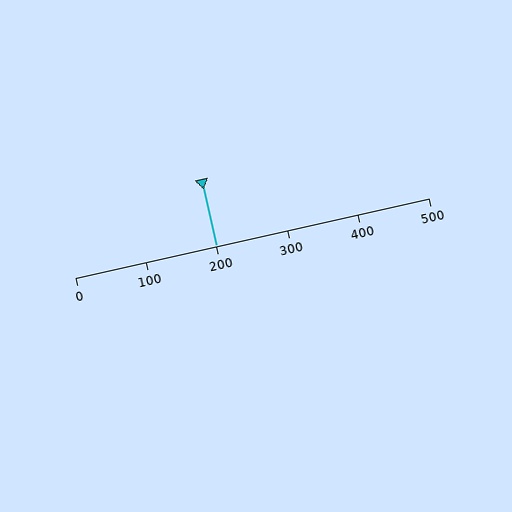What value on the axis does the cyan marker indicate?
The marker indicates approximately 200.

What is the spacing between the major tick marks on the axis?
The major ticks are spaced 100 apart.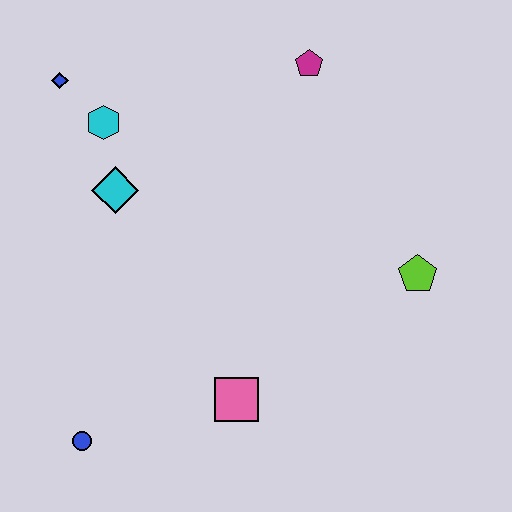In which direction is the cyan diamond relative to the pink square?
The cyan diamond is above the pink square.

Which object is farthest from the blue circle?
The magenta pentagon is farthest from the blue circle.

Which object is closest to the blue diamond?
The cyan hexagon is closest to the blue diamond.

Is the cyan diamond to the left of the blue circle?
No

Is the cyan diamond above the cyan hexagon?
No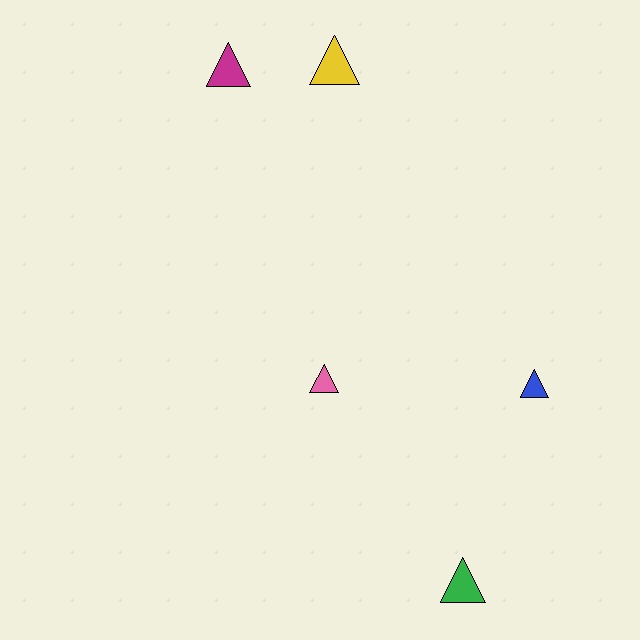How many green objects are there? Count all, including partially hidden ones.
There is 1 green object.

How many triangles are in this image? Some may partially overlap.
There are 5 triangles.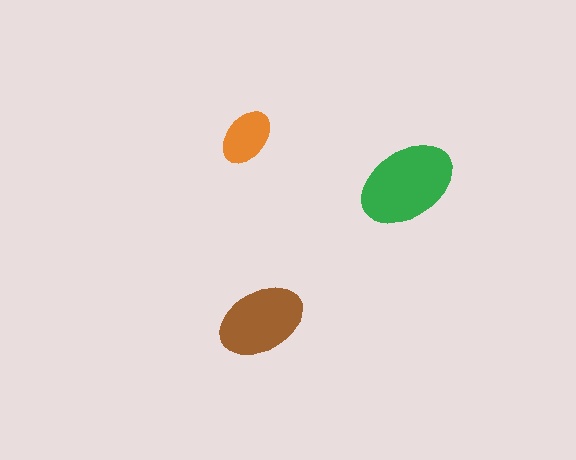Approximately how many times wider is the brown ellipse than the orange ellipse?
About 1.5 times wider.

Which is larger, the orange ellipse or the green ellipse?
The green one.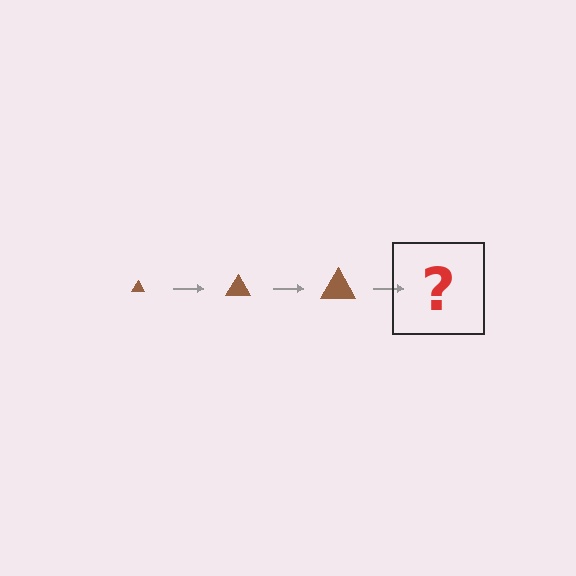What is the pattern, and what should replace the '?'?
The pattern is that the triangle gets progressively larger each step. The '?' should be a brown triangle, larger than the previous one.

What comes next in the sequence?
The next element should be a brown triangle, larger than the previous one.